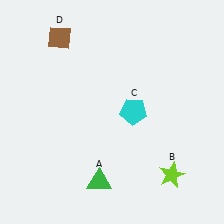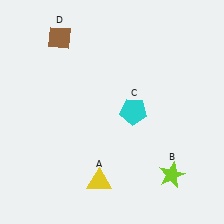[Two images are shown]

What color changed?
The triangle (A) changed from green in Image 1 to yellow in Image 2.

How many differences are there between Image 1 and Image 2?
There is 1 difference between the two images.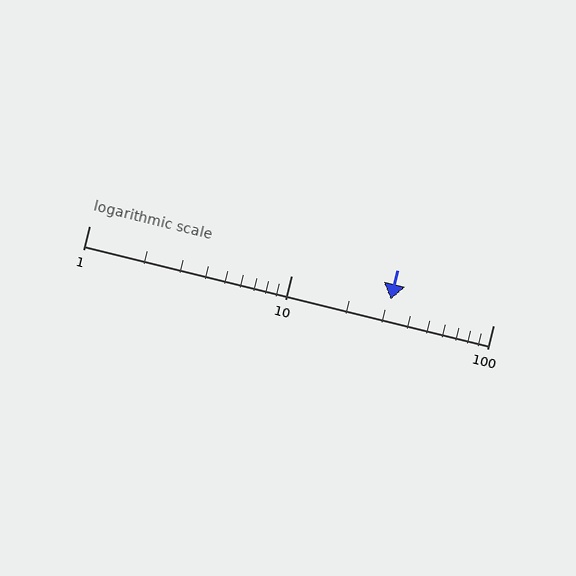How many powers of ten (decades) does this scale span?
The scale spans 2 decades, from 1 to 100.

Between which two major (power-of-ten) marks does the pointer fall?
The pointer is between 10 and 100.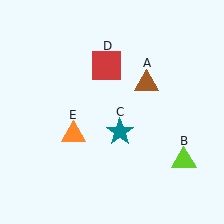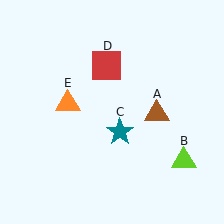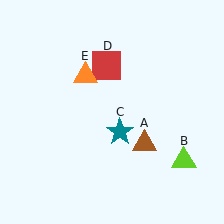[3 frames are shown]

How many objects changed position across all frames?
2 objects changed position: brown triangle (object A), orange triangle (object E).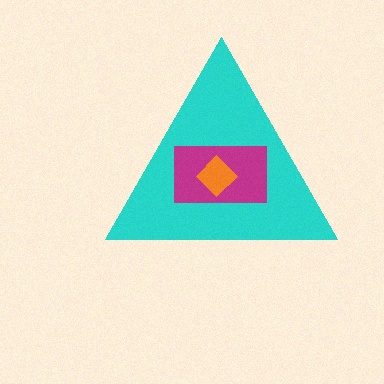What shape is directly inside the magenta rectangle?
The orange diamond.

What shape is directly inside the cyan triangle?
The magenta rectangle.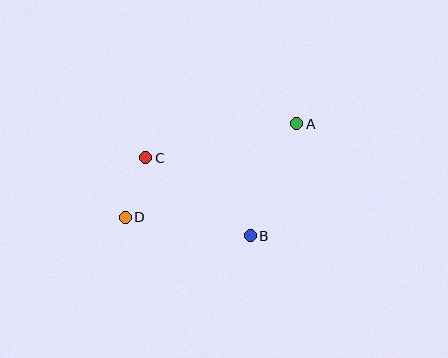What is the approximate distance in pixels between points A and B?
The distance between A and B is approximately 121 pixels.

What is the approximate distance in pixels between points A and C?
The distance between A and C is approximately 155 pixels.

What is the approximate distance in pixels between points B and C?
The distance between B and C is approximately 130 pixels.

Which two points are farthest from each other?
Points A and D are farthest from each other.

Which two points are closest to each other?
Points C and D are closest to each other.